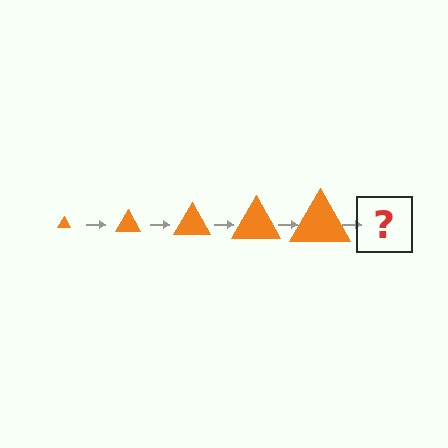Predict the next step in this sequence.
The next step is an orange triangle, larger than the previous one.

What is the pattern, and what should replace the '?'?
The pattern is that the triangle gets progressively larger each step. The '?' should be an orange triangle, larger than the previous one.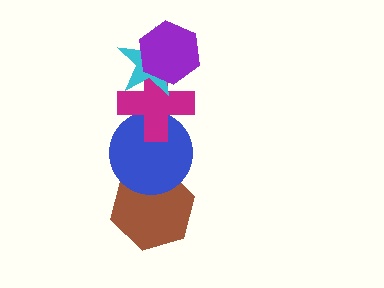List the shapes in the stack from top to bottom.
From top to bottom: the purple hexagon, the cyan star, the magenta cross, the blue circle, the brown hexagon.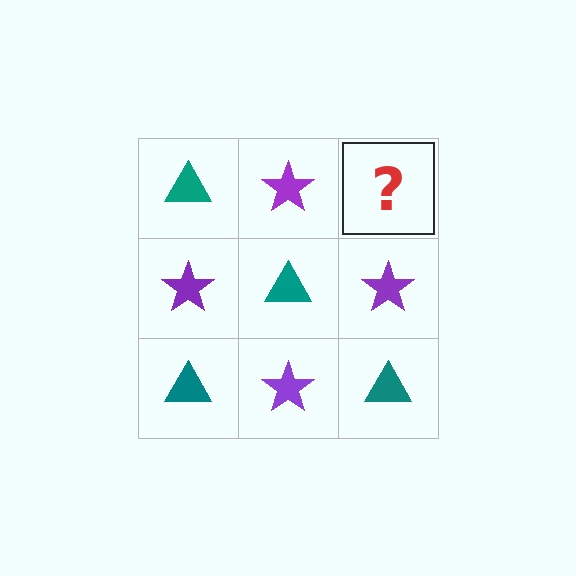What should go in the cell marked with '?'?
The missing cell should contain a teal triangle.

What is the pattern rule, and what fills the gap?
The rule is that it alternates teal triangle and purple star in a checkerboard pattern. The gap should be filled with a teal triangle.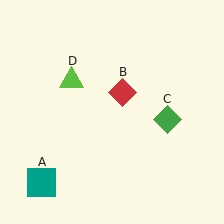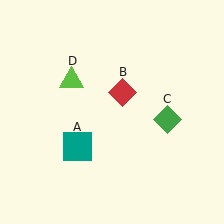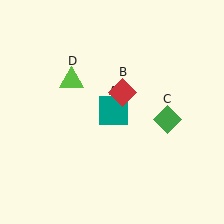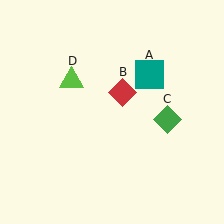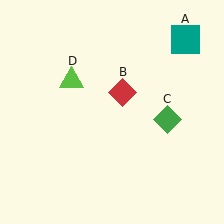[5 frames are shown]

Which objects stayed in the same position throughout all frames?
Red diamond (object B) and green diamond (object C) and lime triangle (object D) remained stationary.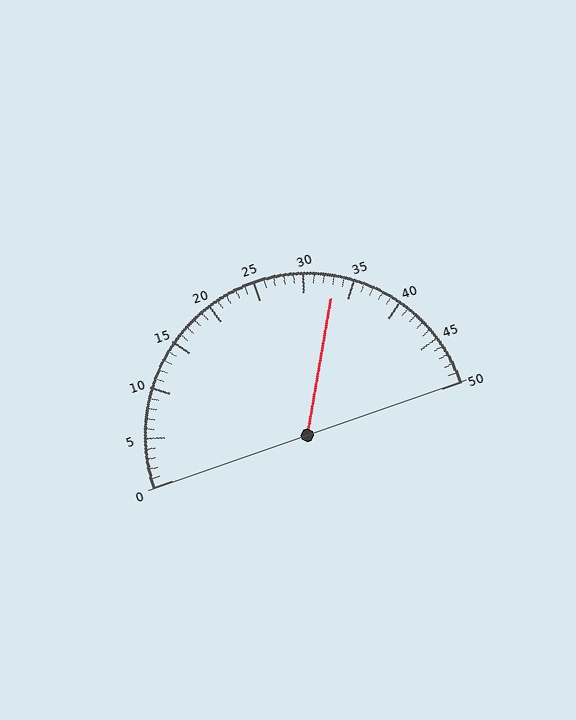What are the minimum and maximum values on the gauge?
The gauge ranges from 0 to 50.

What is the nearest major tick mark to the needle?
The nearest major tick mark is 35.